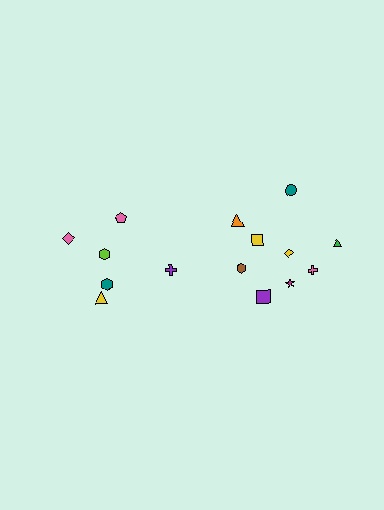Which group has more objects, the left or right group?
The right group.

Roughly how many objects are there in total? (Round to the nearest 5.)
Roughly 15 objects in total.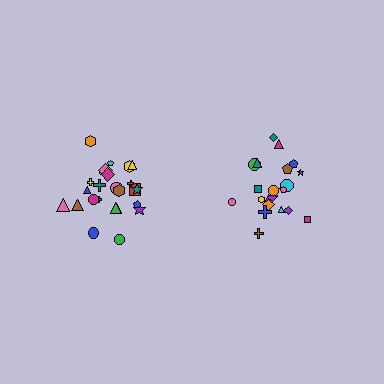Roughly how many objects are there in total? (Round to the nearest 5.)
Roughly 45 objects in total.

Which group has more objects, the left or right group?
The left group.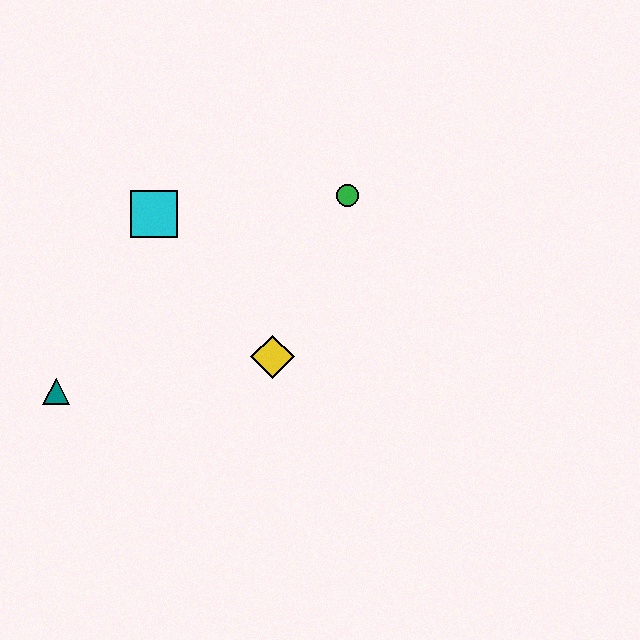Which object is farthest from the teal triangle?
The green circle is farthest from the teal triangle.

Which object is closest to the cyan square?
The yellow diamond is closest to the cyan square.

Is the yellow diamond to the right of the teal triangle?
Yes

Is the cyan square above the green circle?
No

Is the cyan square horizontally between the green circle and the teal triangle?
Yes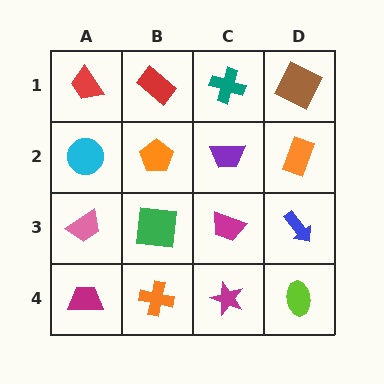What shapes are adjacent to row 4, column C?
A magenta trapezoid (row 3, column C), an orange cross (row 4, column B), a lime ellipse (row 4, column D).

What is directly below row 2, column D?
A blue arrow.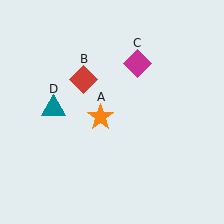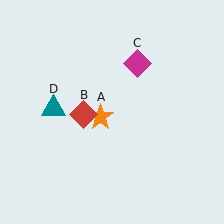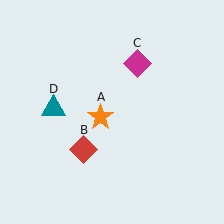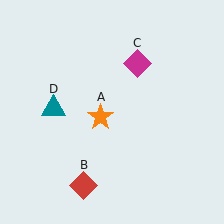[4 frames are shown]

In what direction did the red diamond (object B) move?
The red diamond (object B) moved down.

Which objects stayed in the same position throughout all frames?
Orange star (object A) and magenta diamond (object C) and teal triangle (object D) remained stationary.